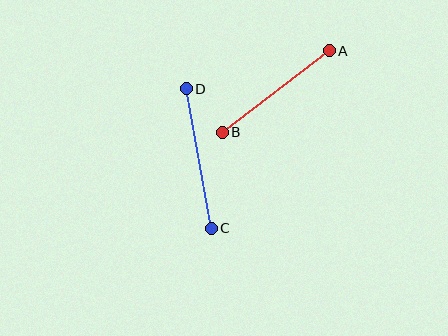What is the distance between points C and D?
The distance is approximately 142 pixels.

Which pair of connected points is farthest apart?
Points C and D are farthest apart.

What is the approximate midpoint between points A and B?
The midpoint is at approximately (276, 92) pixels.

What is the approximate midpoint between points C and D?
The midpoint is at approximately (199, 159) pixels.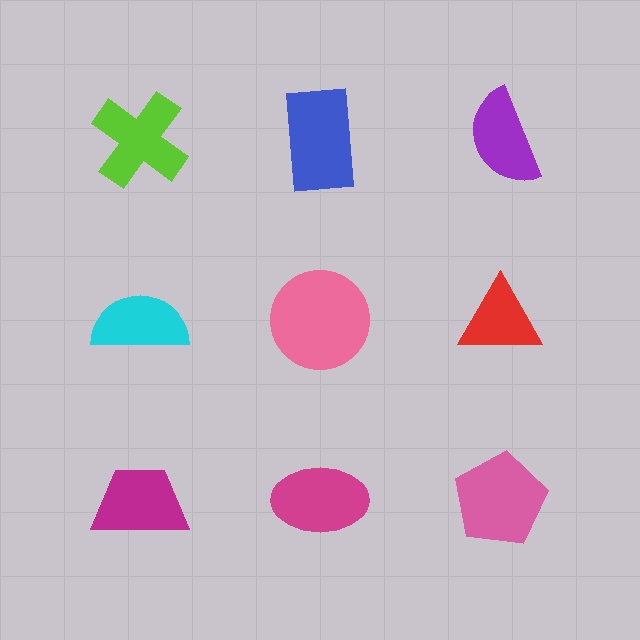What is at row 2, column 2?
A pink circle.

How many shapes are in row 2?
3 shapes.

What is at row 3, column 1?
A magenta trapezoid.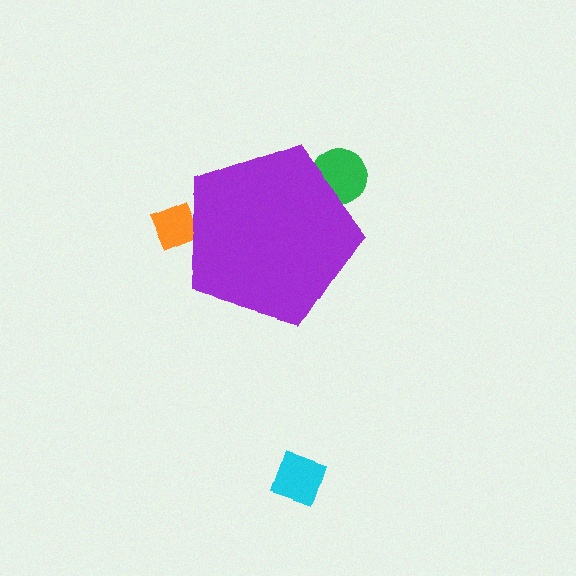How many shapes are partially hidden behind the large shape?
2 shapes are partially hidden.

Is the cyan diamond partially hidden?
No, the cyan diamond is fully visible.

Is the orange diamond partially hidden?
Yes, the orange diamond is partially hidden behind the purple pentagon.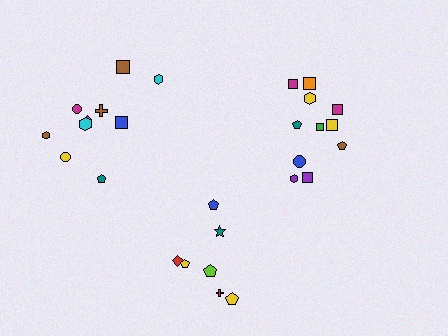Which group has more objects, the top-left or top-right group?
The top-right group.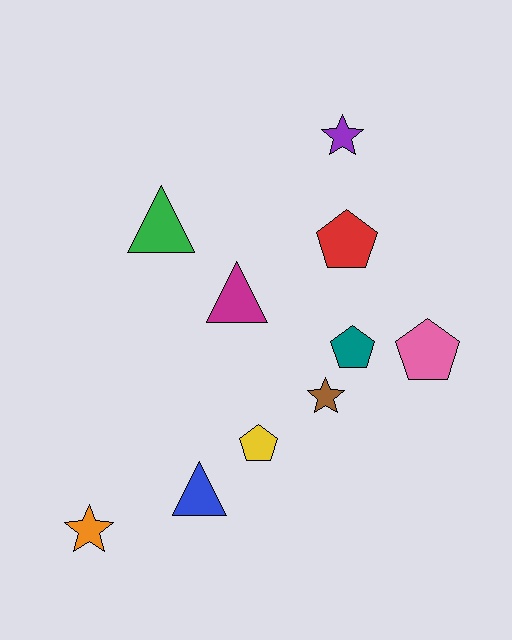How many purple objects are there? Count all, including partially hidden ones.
There is 1 purple object.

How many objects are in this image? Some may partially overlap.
There are 10 objects.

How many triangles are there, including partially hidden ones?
There are 3 triangles.